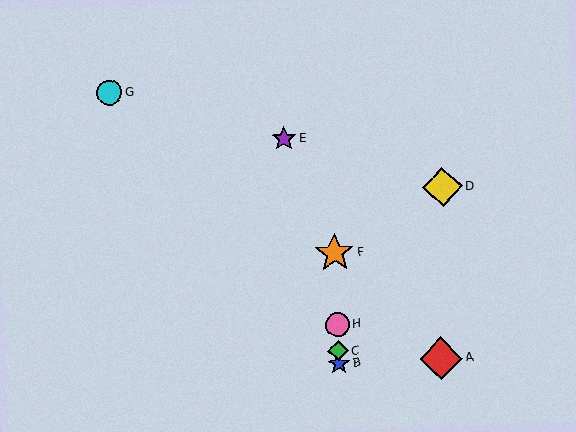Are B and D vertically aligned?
No, B is at x≈339 and D is at x≈442.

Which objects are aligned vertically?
Objects B, C, F, H are aligned vertically.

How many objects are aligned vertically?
4 objects (B, C, F, H) are aligned vertically.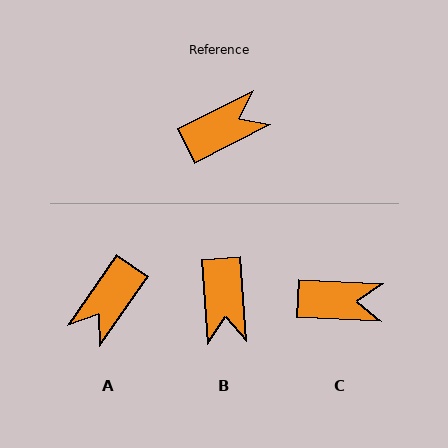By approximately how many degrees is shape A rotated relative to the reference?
Approximately 151 degrees clockwise.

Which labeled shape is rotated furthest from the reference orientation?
A, about 151 degrees away.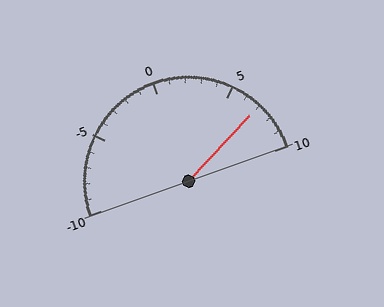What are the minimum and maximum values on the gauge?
The gauge ranges from -10 to 10.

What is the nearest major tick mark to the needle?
The nearest major tick mark is 5.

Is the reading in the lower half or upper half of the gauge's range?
The reading is in the upper half of the range (-10 to 10).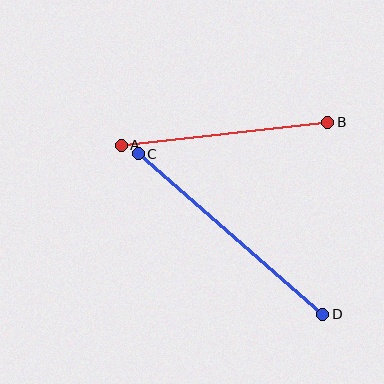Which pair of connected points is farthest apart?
Points C and D are farthest apart.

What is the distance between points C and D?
The distance is approximately 245 pixels.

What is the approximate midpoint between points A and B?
The midpoint is at approximately (225, 134) pixels.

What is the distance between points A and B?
The distance is approximately 208 pixels.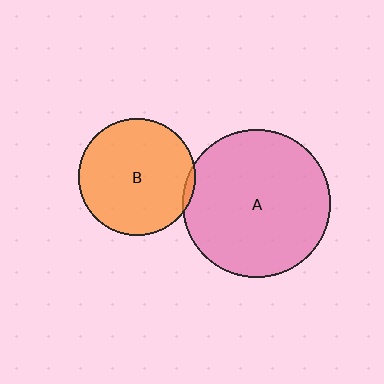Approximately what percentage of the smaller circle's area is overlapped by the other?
Approximately 5%.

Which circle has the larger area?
Circle A (pink).